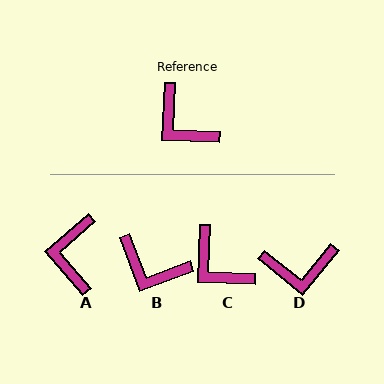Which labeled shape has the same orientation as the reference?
C.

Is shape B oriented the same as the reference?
No, it is off by about 24 degrees.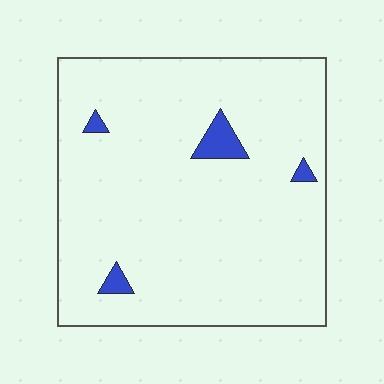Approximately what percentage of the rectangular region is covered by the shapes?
Approximately 5%.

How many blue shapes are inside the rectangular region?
4.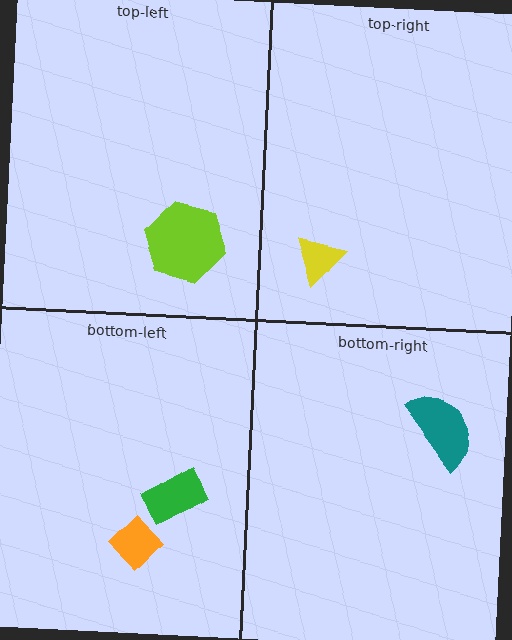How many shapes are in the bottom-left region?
2.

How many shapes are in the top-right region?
1.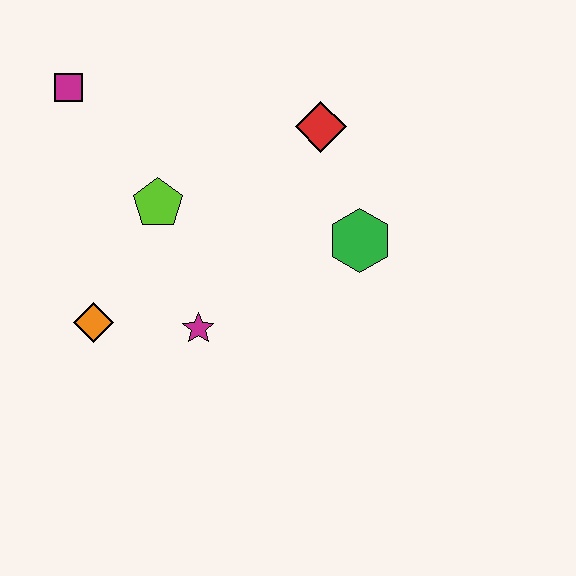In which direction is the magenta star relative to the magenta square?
The magenta star is below the magenta square.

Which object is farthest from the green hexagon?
The magenta square is farthest from the green hexagon.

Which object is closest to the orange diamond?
The magenta star is closest to the orange diamond.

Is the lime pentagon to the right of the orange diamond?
Yes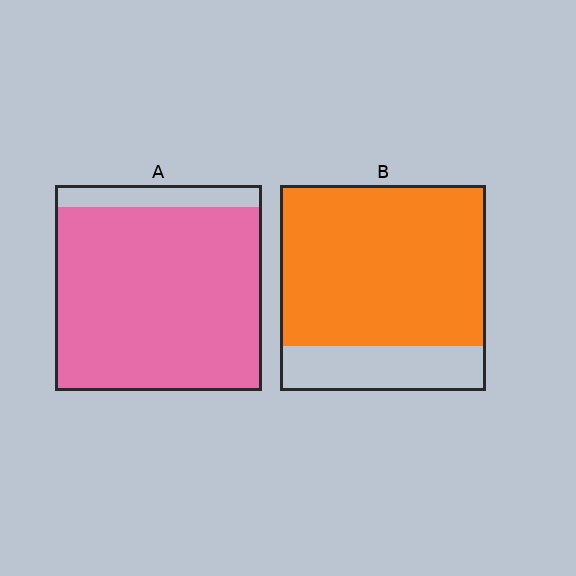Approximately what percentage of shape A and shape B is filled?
A is approximately 90% and B is approximately 80%.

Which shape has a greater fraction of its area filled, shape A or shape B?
Shape A.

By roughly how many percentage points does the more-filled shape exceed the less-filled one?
By roughly 10 percentage points (A over B).